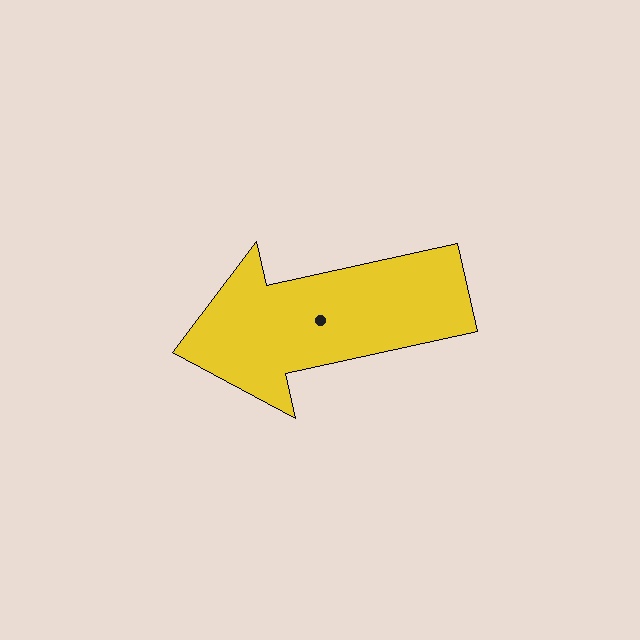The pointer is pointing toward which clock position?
Roughly 9 o'clock.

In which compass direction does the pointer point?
West.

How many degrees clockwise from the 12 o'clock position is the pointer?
Approximately 257 degrees.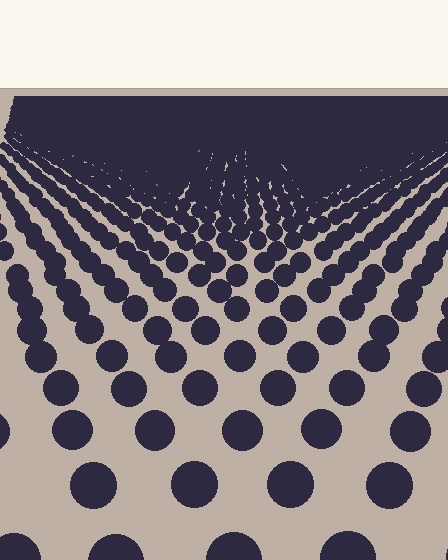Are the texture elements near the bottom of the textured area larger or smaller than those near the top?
Larger. Near the bottom, elements are closer to the viewer and appear at a bigger on-screen size.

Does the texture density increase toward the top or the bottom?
Density increases toward the top.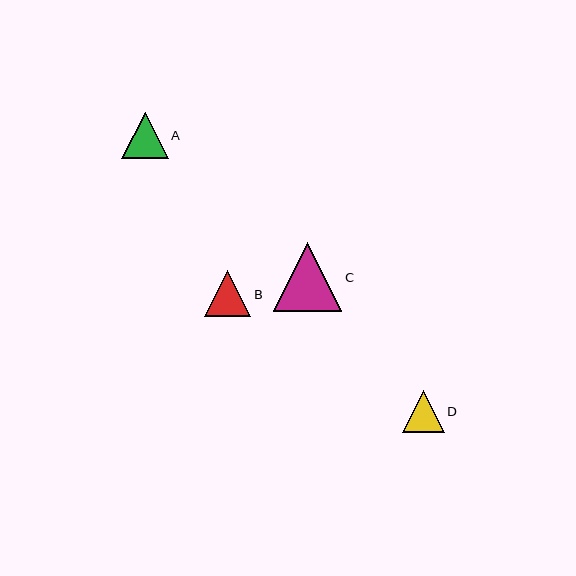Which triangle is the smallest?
Triangle D is the smallest with a size of approximately 42 pixels.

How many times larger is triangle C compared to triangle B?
Triangle C is approximately 1.5 times the size of triangle B.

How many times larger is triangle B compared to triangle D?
Triangle B is approximately 1.1 times the size of triangle D.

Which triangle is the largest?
Triangle C is the largest with a size of approximately 69 pixels.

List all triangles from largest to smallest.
From largest to smallest: C, B, A, D.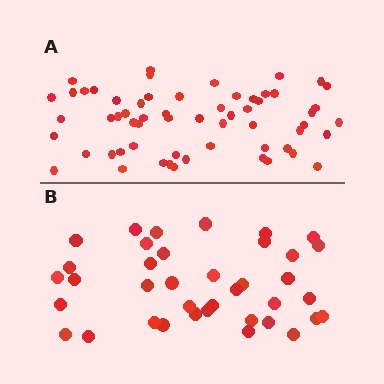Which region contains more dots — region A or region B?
Region A (the top region) has more dots.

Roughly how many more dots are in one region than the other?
Region A has approximately 20 more dots than region B.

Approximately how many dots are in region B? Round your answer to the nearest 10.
About 40 dots. (The exact count is 38, which rounds to 40.)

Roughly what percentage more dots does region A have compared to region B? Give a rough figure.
About 60% more.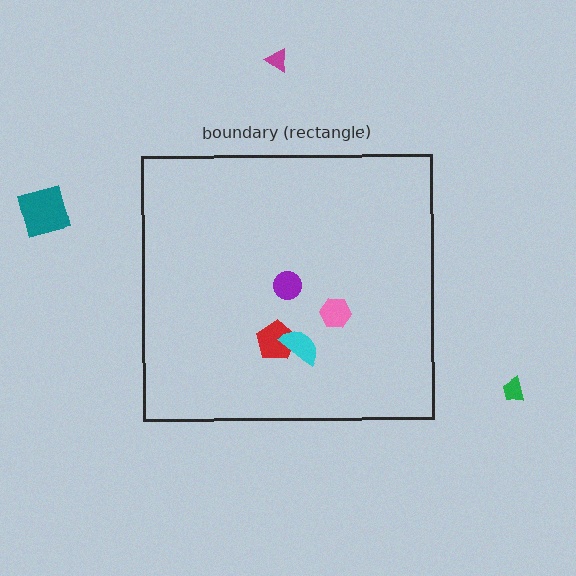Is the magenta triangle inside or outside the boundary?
Outside.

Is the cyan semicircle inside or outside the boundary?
Inside.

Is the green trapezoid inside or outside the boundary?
Outside.